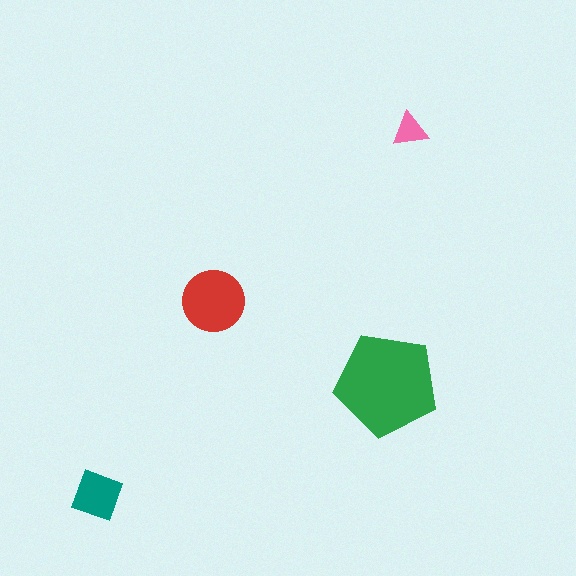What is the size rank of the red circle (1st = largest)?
2nd.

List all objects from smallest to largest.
The pink triangle, the teal square, the red circle, the green pentagon.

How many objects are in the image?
There are 4 objects in the image.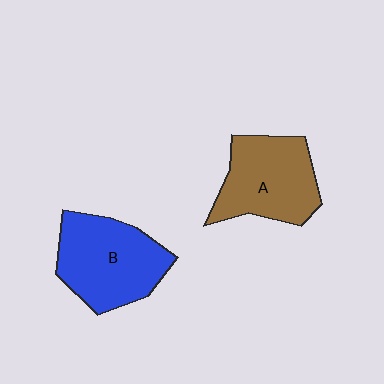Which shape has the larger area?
Shape B (blue).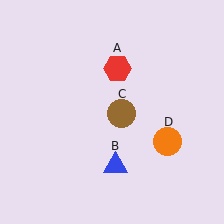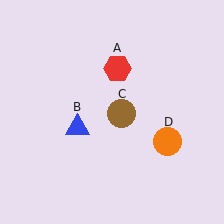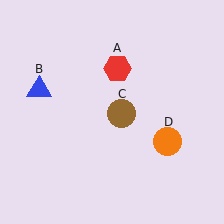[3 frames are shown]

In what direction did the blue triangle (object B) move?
The blue triangle (object B) moved up and to the left.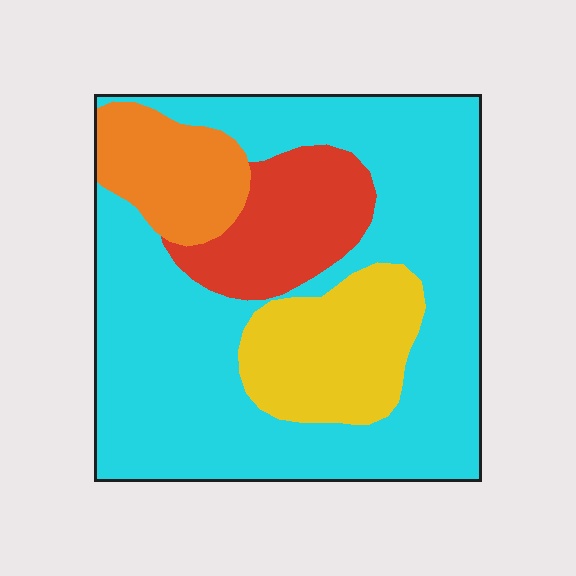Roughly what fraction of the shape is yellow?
Yellow covers around 15% of the shape.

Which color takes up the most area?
Cyan, at roughly 60%.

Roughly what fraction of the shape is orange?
Orange takes up about one tenth (1/10) of the shape.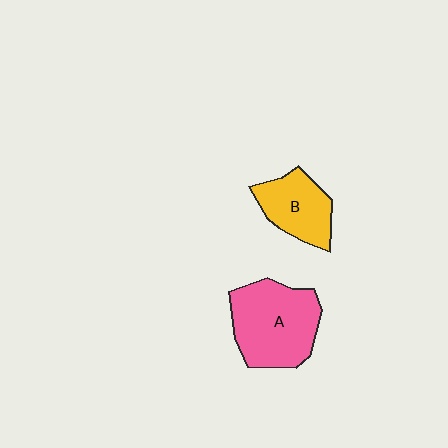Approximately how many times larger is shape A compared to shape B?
Approximately 1.6 times.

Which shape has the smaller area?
Shape B (yellow).